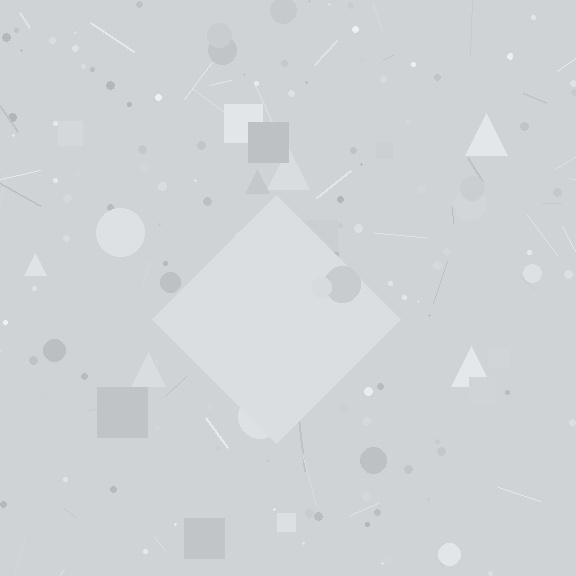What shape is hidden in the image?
A diamond is hidden in the image.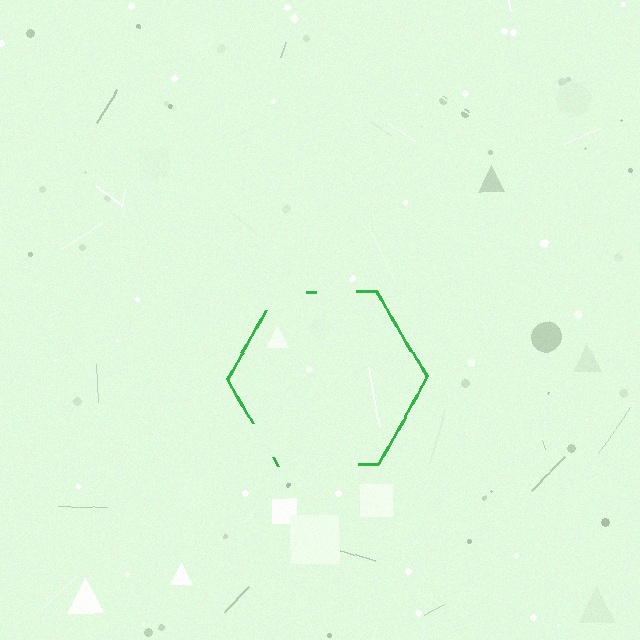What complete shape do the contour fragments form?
The contour fragments form a hexagon.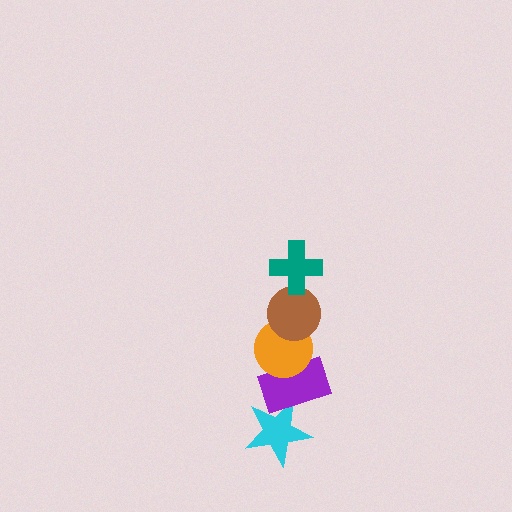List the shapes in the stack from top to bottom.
From top to bottom: the teal cross, the brown circle, the orange circle, the purple rectangle, the cyan star.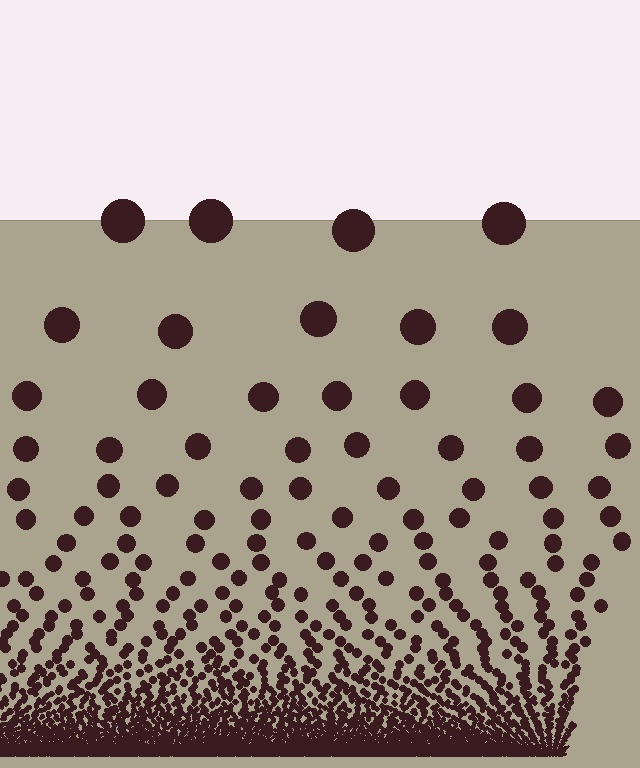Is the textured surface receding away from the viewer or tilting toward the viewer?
The surface appears to tilt toward the viewer. Texture elements get larger and sparser toward the top.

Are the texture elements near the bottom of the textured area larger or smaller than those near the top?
Smaller. The gradient is inverted — elements near the bottom are smaller and denser.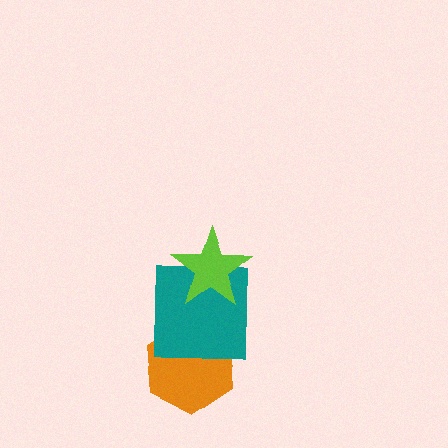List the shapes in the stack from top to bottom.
From top to bottom: the lime star, the teal square, the orange hexagon.